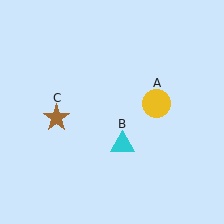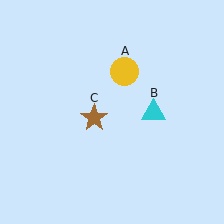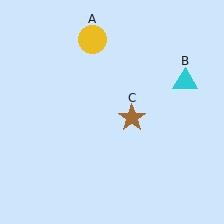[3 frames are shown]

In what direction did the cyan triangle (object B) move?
The cyan triangle (object B) moved up and to the right.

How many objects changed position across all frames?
3 objects changed position: yellow circle (object A), cyan triangle (object B), brown star (object C).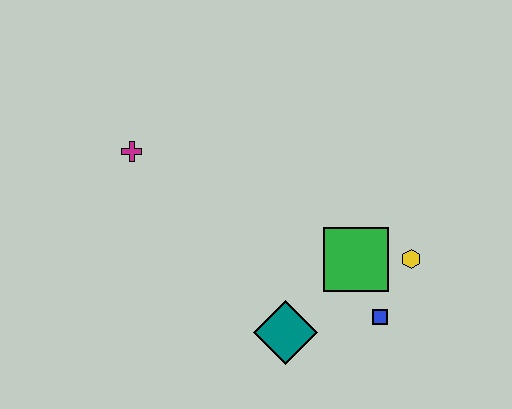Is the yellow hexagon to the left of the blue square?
No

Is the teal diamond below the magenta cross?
Yes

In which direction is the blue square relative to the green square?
The blue square is below the green square.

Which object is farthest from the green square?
The magenta cross is farthest from the green square.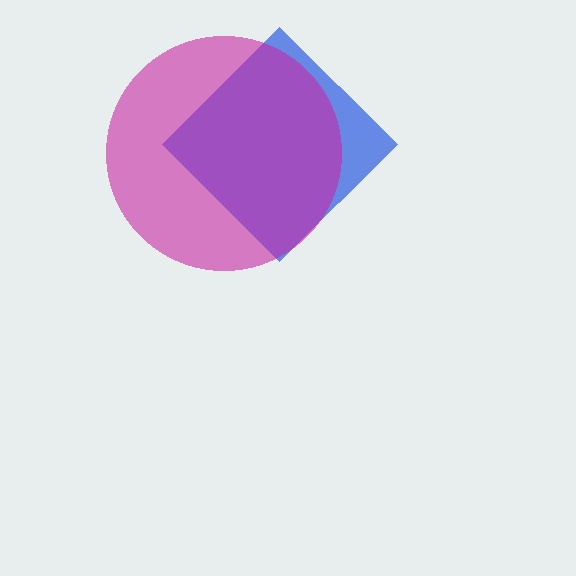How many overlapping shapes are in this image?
There are 2 overlapping shapes in the image.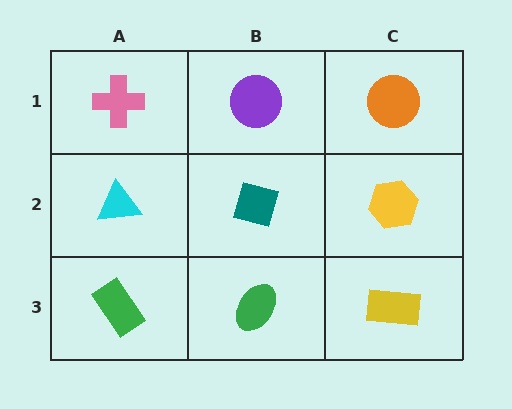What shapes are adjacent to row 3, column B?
A teal square (row 2, column B), a green rectangle (row 3, column A), a yellow rectangle (row 3, column C).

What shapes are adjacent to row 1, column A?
A cyan triangle (row 2, column A), a purple circle (row 1, column B).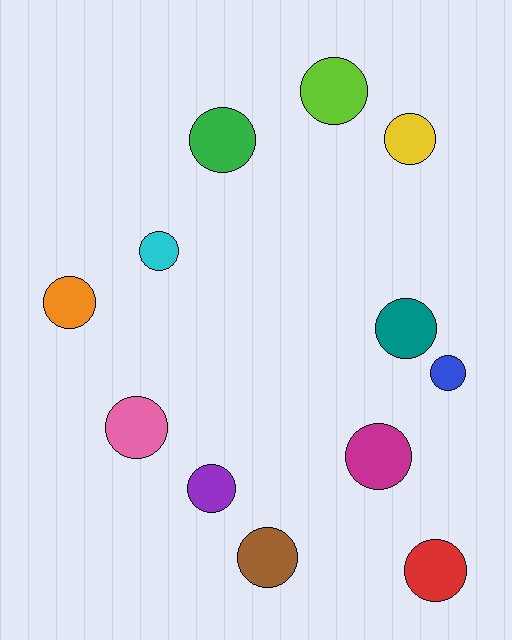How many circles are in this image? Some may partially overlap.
There are 12 circles.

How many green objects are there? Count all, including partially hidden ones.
There is 1 green object.